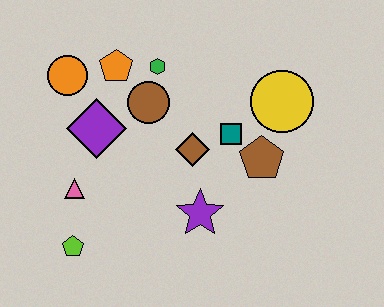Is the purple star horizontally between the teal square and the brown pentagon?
No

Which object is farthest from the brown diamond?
The lime pentagon is farthest from the brown diamond.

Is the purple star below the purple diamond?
Yes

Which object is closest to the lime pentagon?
The pink triangle is closest to the lime pentagon.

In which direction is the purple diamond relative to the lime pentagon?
The purple diamond is above the lime pentagon.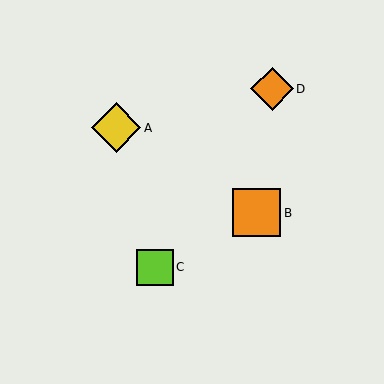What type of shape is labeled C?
Shape C is a lime square.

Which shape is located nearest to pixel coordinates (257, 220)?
The orange square (labeled B) at (257, 213) is nearest to that location.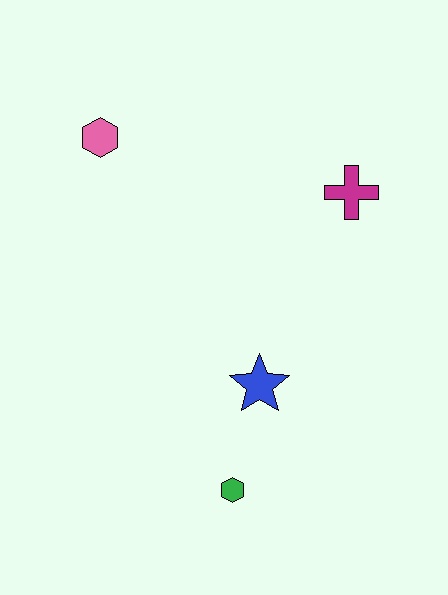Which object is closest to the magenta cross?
The blue star is closest to the magenta cross.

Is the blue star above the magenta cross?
No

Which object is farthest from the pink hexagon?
The green hexagon is farthest from the pink hexagon.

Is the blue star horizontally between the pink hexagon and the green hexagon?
No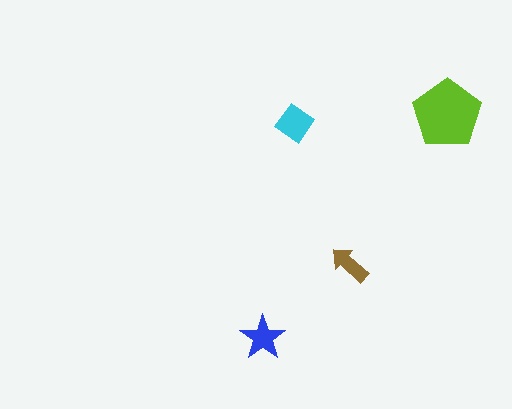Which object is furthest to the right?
The lime pentagon is rightmost.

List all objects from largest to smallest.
The lime pentagon, the cyan diamond, the blue star, the brown arrow.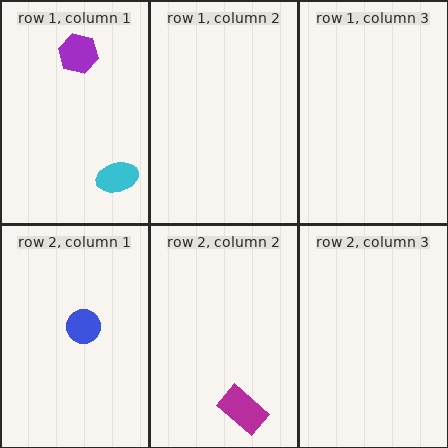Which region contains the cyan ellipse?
The row 1, column 1 region.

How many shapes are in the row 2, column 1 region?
1.